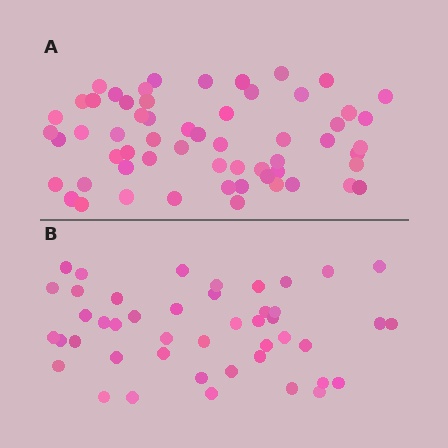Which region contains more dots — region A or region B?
Region A (the top region) has more dots.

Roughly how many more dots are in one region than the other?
Region A has approximately 15 more dots than region B.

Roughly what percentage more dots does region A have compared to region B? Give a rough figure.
About 30% more.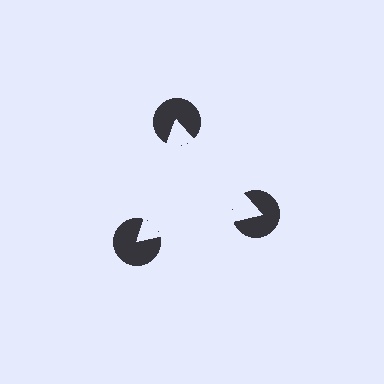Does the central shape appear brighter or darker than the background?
It typically appears slightly brighter than the background, even though no actual brightness change is drawn.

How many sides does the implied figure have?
3 sides.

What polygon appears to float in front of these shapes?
An illusory triangle — its edges are inferred from the aligned wedge cuts in the pac-man discs, not physically drawn.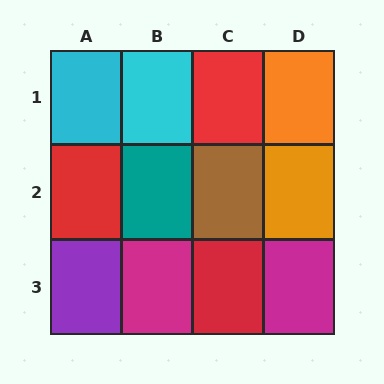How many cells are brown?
1 cell is brown.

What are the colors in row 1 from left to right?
Cyan, cyan, red, orange.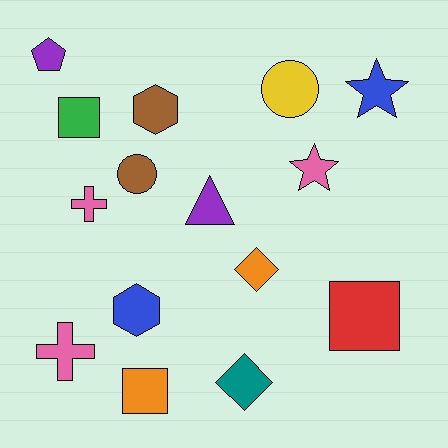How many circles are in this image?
There are 2 circles.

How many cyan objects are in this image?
There are no cyan objects.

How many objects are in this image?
There are 15 objects.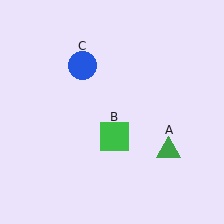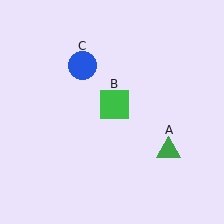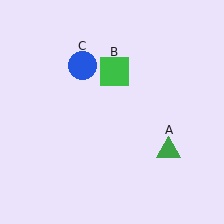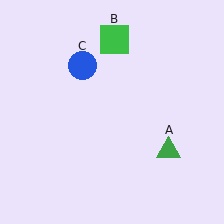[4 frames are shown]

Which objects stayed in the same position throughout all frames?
Green triangle (object A) and blue circle (object C) remained stationary.